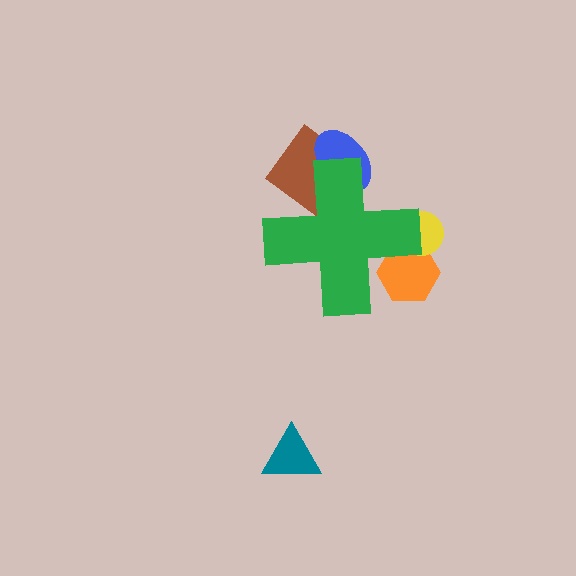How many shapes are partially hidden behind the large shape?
4 shapes are partially hidden.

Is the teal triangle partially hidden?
No, the teal triangle is fully visible.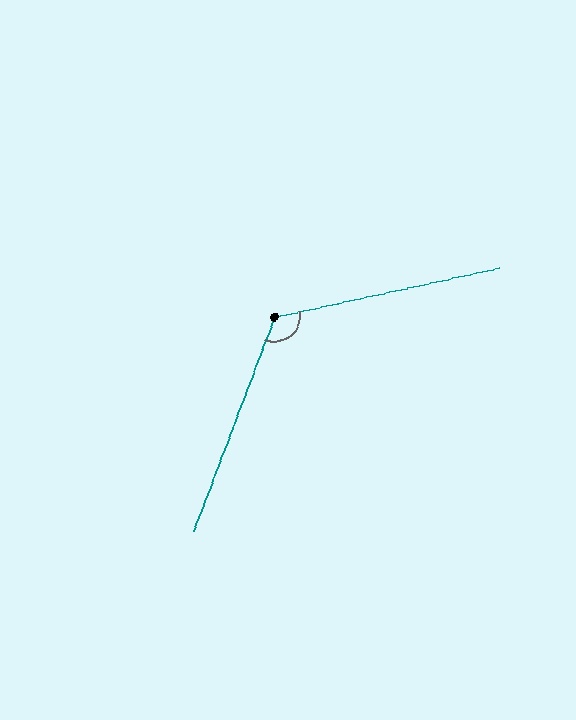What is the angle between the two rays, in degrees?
Approximately 123 degrees.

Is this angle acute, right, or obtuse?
It is obtuse.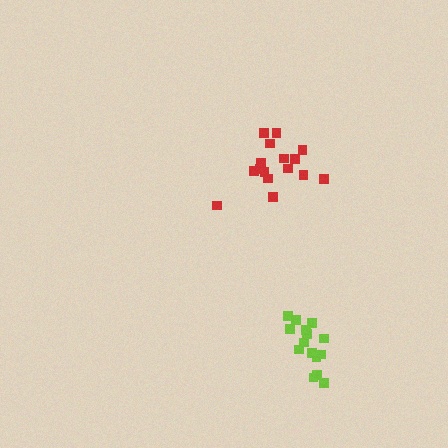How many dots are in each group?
Group 1: 16 dots, Group 2: 15 dots (31 total).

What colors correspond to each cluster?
The clusters are colored: red, lime.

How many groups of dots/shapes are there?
There are 2 groups.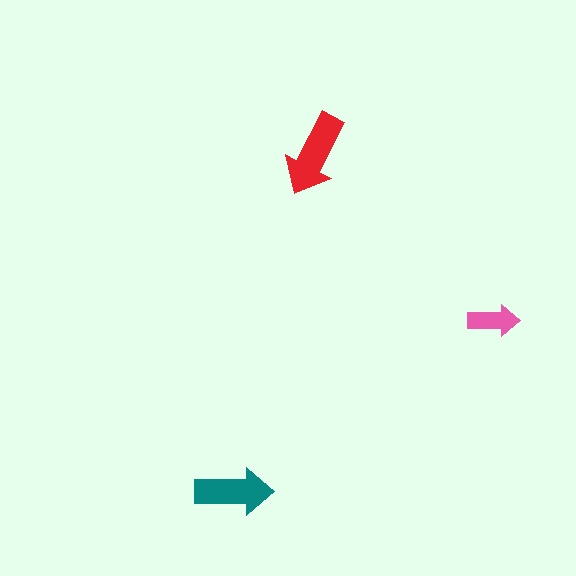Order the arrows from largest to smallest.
the red one, the teal one, the pink one.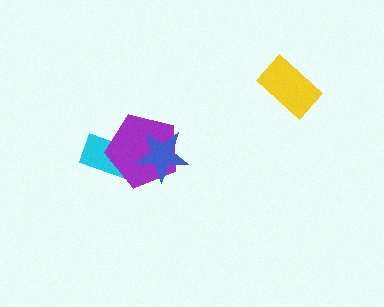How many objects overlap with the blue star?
1 object overlaps with the blue star.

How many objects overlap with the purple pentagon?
2 objects overlap with the purple pentagon.